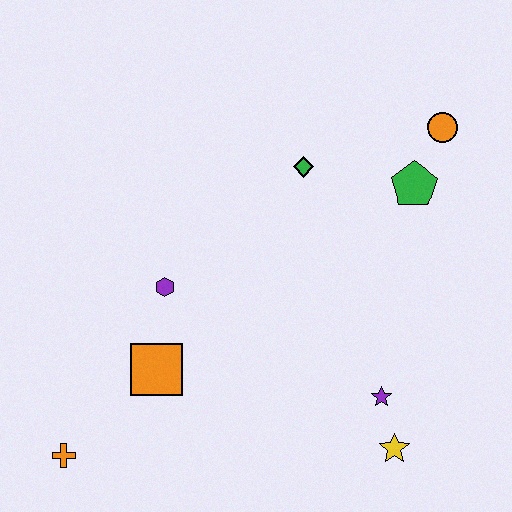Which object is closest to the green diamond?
The green pentagon is closest to the green diamond.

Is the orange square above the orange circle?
No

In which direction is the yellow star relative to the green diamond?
The yellow star is below the green diamond.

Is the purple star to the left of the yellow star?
Yes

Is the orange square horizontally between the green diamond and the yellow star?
No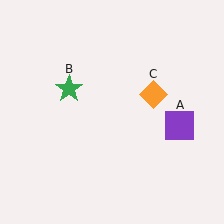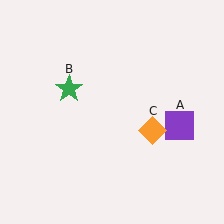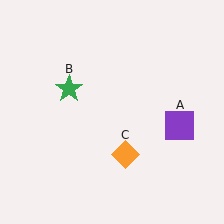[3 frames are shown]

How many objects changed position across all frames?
1 object changed position: orange diamond (object C).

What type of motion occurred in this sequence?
The orange diamond (object C) rotated clockwise around the center of the scene.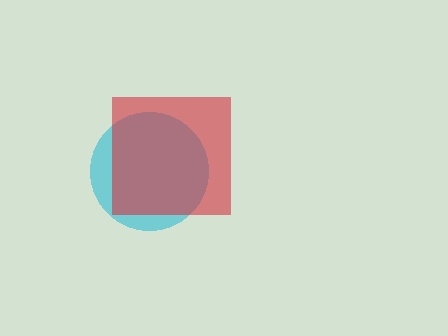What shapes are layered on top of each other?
The layered shapes are: a cyan circle, a red square.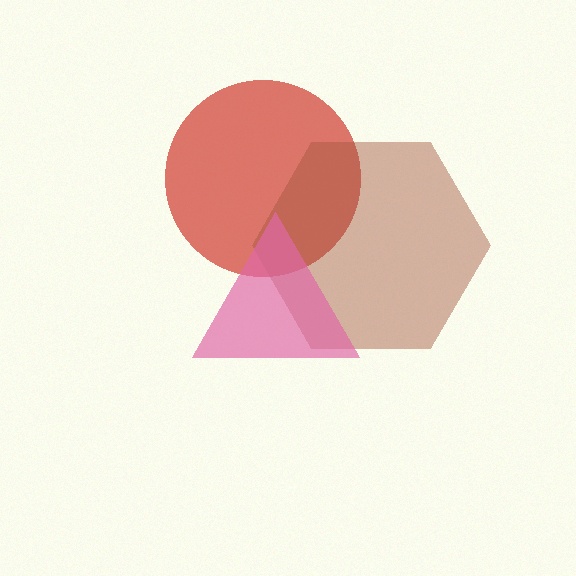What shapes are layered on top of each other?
The layered shapes are: a red circle, a brown hexagon, a pink triangle.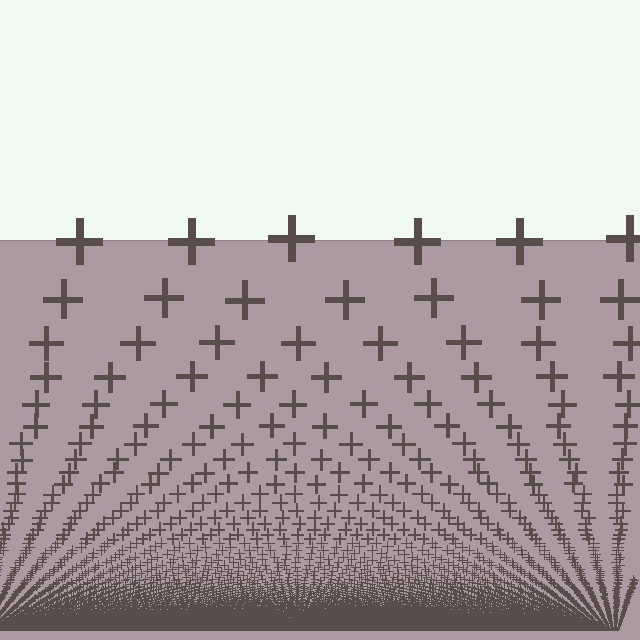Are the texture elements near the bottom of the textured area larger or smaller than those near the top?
Smaller. The gradient is inverted — elements near the bottom are smaller and denser.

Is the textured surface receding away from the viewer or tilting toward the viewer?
The surface appears to tilt toward the viewer. Texture elements get larger and sparser toward the top.